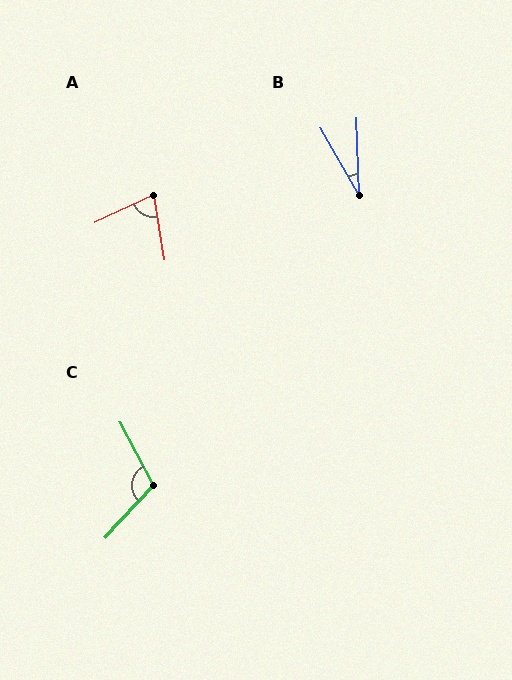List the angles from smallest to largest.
B (28°), A (74°), C (109°).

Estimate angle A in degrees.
Approximately 74 degrees.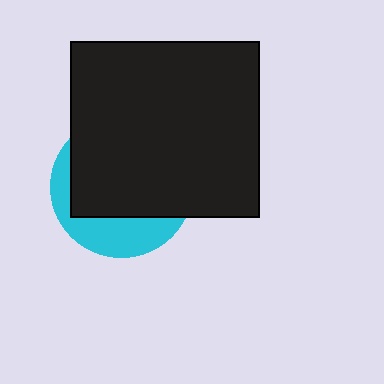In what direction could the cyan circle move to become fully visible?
The cyan circle could move down. That would shift it out from behind the black rectangle entirely.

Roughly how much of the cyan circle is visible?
A small part of it is visible (roughly 31%).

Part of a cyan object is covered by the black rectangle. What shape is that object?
It is a circle.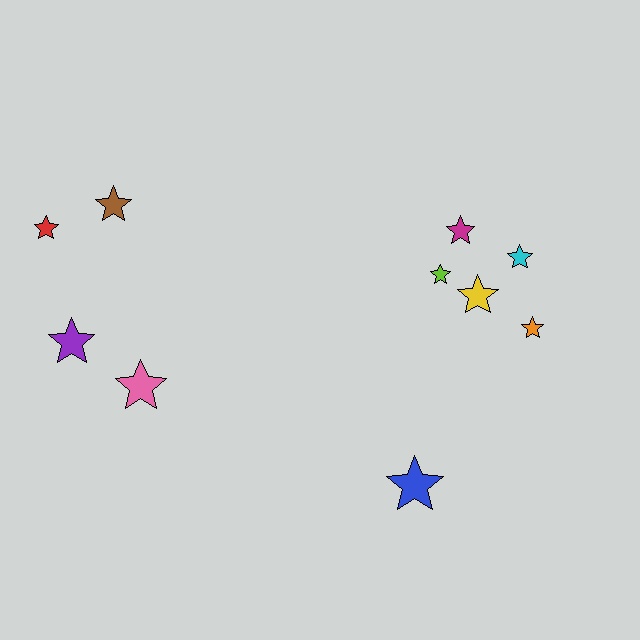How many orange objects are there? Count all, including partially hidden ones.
There is 1 orange object.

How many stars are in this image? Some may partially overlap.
There are 10 stars.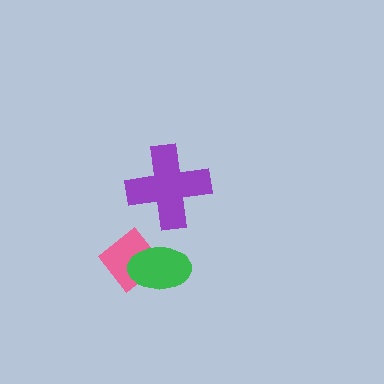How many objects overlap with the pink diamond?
1 object overlaps with the pink diamond.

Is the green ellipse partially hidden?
No, no other shape covers it.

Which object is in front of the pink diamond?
The green ellipse is in front of the pink diamond.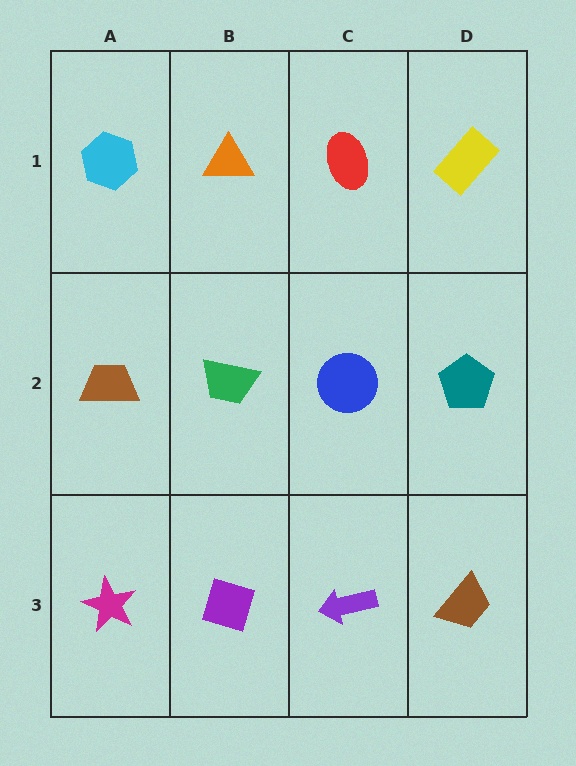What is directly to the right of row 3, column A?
A purple diamond.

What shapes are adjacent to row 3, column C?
A blue circle (row 2, column C), a purple diamond (row 3, column B), a brown trapezoid (row 3, column D).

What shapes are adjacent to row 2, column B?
An orange triangle (row 1, column B), a purple diamond (row 3, column B), a brown trapezoid (row 2, column A), a blue circle (row 2, column C).